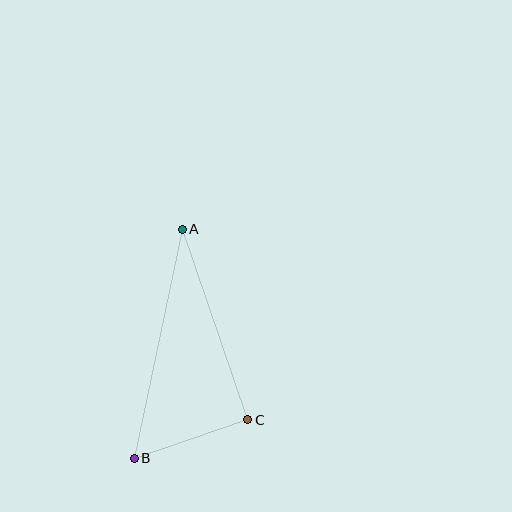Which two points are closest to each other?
Points B and C are closest to each other.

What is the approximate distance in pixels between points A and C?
The distance between A and C is approximately 201 pixels.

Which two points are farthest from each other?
Points A and B are farthest from each other.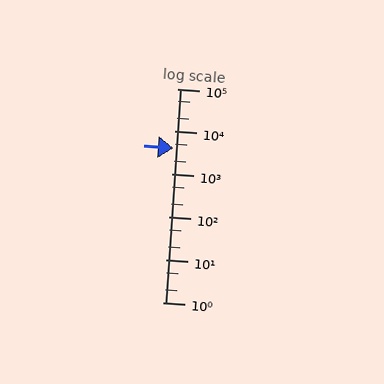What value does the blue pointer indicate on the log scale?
The pointer indicates approximately 4000.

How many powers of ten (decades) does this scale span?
The scale spans 5 decades, from 1 to 100000.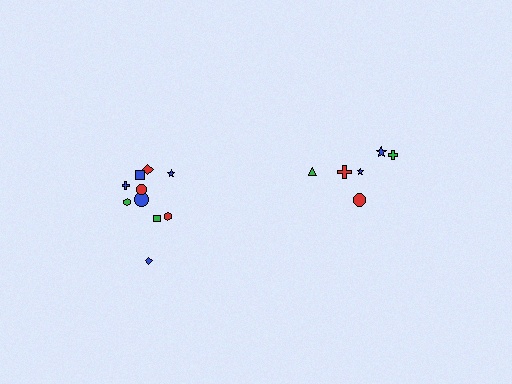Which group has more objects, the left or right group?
The left group.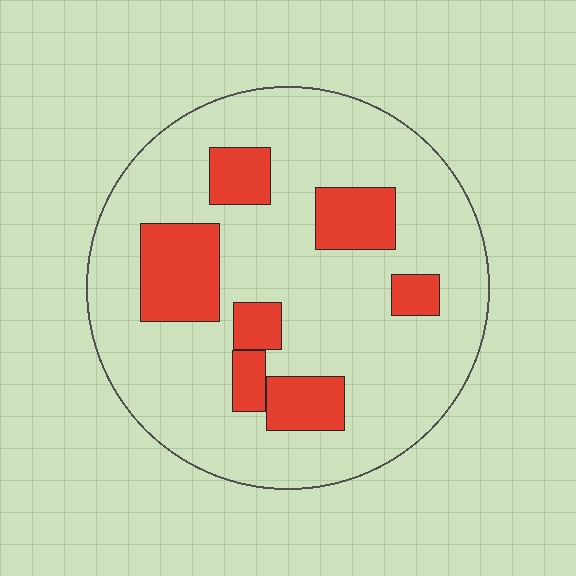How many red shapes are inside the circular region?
7.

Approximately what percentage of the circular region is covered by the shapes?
Approximately 20%.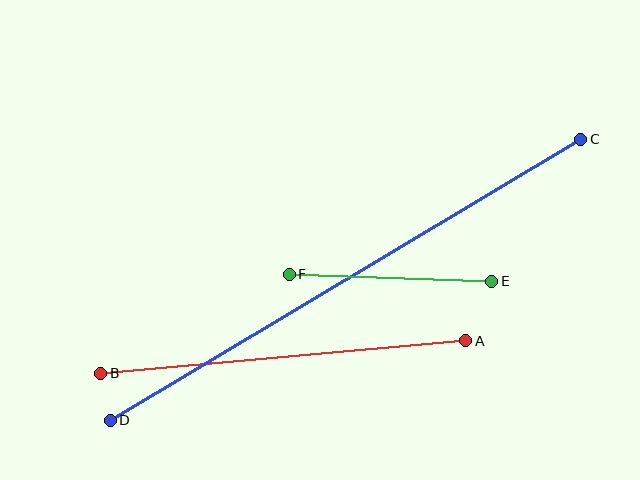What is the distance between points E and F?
The distance is approximately 202 pixels.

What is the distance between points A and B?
The distance is approximately 367 pixels.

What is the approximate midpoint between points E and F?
The midpoint is at approximately (391, 278) pixels.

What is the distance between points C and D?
The distance is approximately 548 pixels.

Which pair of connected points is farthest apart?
Points C and D are farthest apart.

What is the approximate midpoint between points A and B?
The midpoint is at approximately (283, 357) pixels.